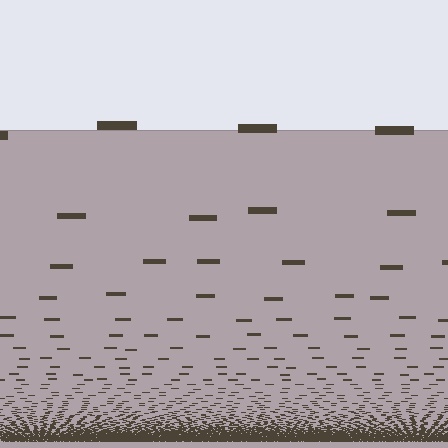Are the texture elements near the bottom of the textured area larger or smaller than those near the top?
Smaller. The gradient is inverted — elements near the bottom are smaller and denser.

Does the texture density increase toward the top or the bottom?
Density increases toward the bottom.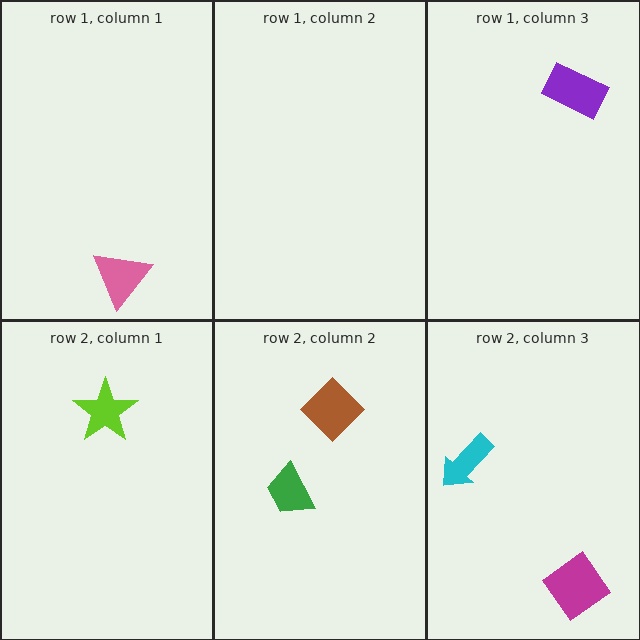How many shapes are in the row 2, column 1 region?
1.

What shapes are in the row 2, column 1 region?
The lime star.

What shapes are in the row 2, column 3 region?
The magenta diamond, the cyan arrow.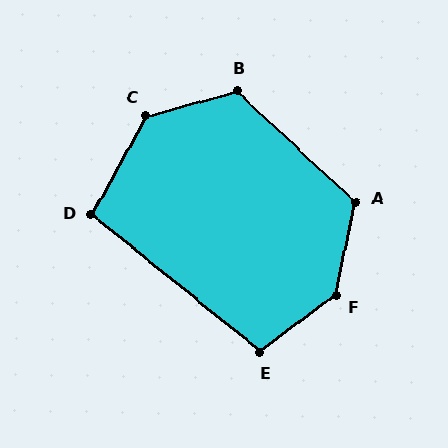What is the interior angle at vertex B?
Approximately 122 degrees (obtuse).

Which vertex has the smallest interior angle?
D, at approximately 100 degrees.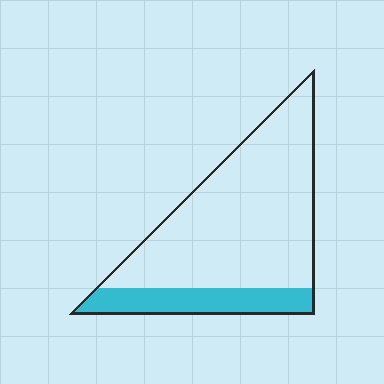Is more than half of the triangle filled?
No.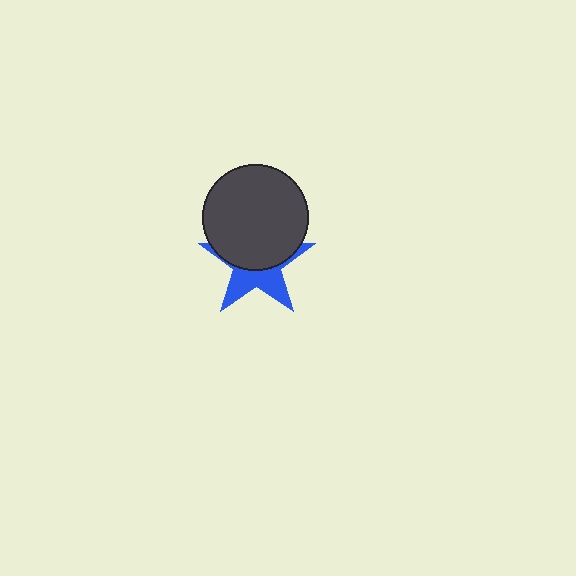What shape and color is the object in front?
The object in front is a dark gray circle.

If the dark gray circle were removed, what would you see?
You would see the complete blue star.